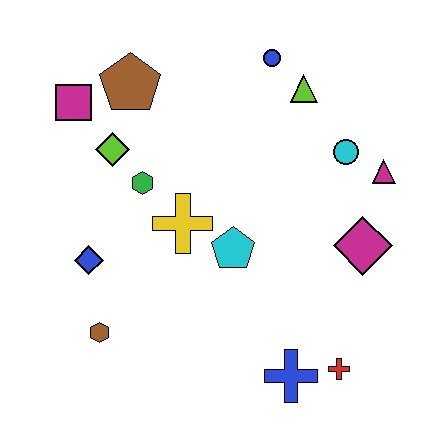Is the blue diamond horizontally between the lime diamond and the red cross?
No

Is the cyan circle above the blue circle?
No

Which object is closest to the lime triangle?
The blue circle is closest to the lime triangle.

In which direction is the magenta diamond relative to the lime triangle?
The magenta diamond is below the lime triangle.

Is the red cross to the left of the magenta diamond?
Yes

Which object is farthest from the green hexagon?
The red cross is farthest from the green hexagon.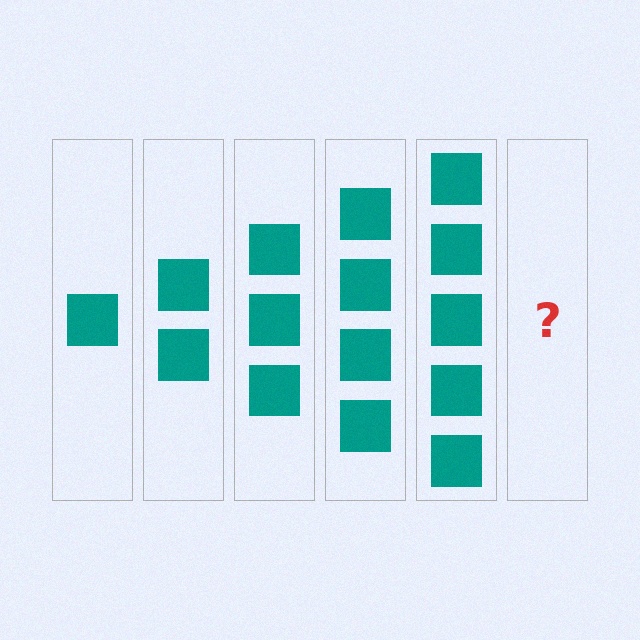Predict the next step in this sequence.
The next step is 6 squares.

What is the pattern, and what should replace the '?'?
The pattern is that each step adds one more square. The '?' should be 6 squares.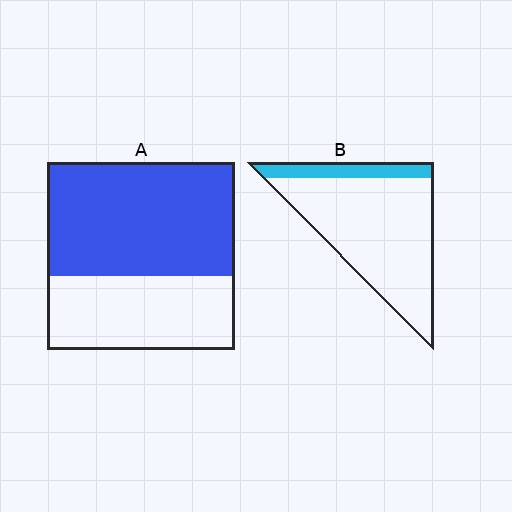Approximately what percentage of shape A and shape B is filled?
A is approximately 60% and B is approximately 15%.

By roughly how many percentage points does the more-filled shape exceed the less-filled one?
By roughly 45 percentage points (A over B).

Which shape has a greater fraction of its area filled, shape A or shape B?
Shape A.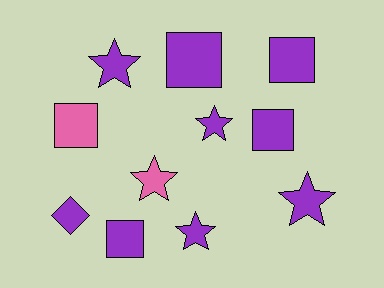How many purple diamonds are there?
There is 1 purple diamond.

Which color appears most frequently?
Purple, with 9 objects.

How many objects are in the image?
There are 11 objects.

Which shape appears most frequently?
Star, with 5 objects.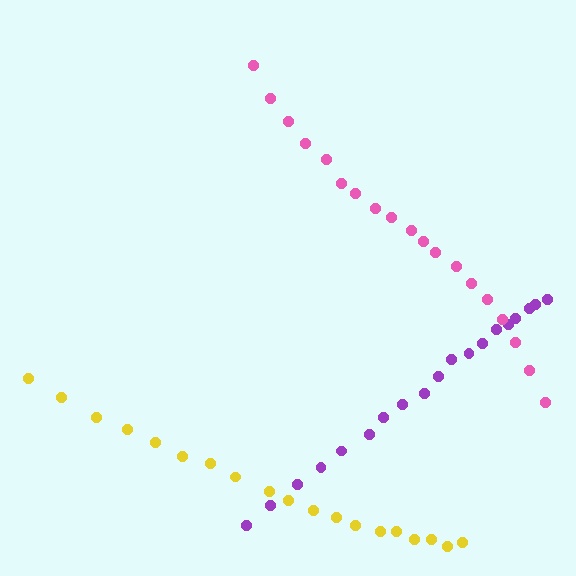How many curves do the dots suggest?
There are 3 distinct paths.